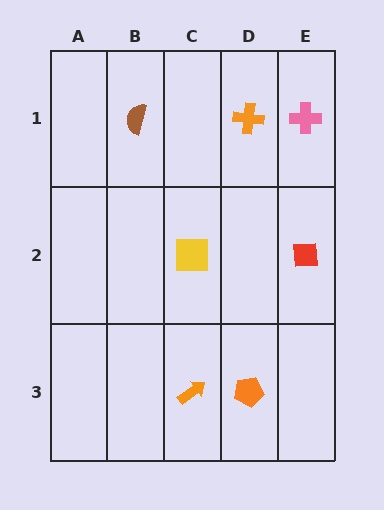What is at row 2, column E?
A red square.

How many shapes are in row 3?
2 shapes.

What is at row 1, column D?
An orange cross.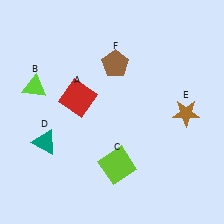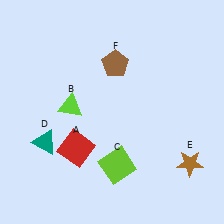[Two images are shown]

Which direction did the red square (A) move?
The red square (A) moved down.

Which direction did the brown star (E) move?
The brown star (E) moved down.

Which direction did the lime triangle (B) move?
The lime triangle (B) moved right.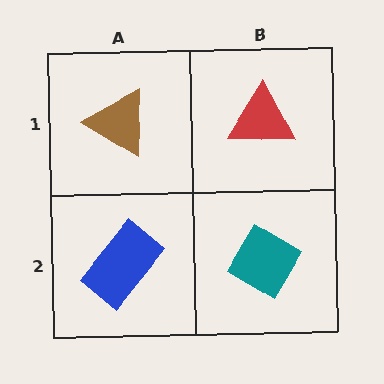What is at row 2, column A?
A blue rectangle.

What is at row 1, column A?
A brown triangle.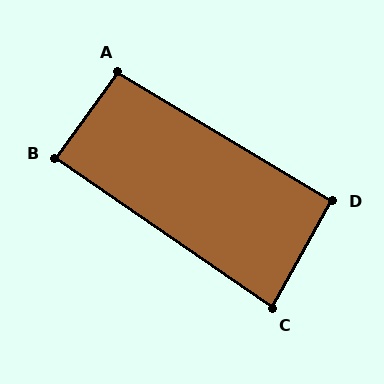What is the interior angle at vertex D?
Approximately 92 degrees (approximately right).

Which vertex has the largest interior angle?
A, at approximately 95 degrees.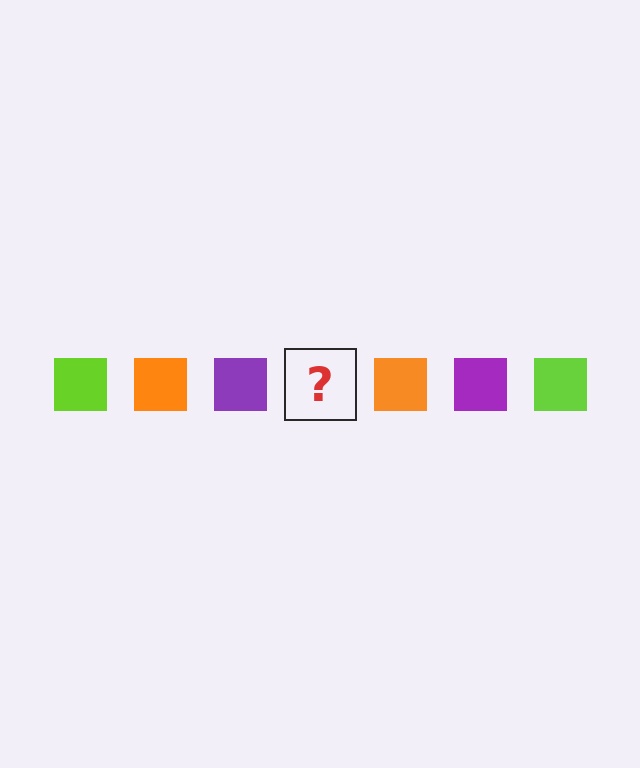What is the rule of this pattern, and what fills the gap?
The rule is that the pattern cycles through lime, orange, purple squares. The gap should be filled with a lime square.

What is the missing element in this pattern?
The missing element is a lime square.